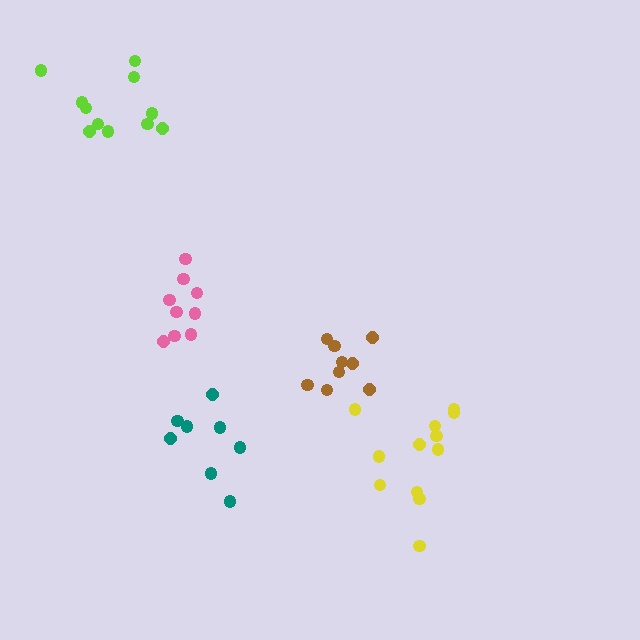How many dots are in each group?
Group 1: 12 dots, Group 2: 8 dots, Group 3: 9 dots, Group 4: 11 dots, Group 5: 9 dots (49 total).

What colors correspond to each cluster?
The clusters are colored: yellow, teal, pink, lime, brown.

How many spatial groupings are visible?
There are 5 spatial groupings.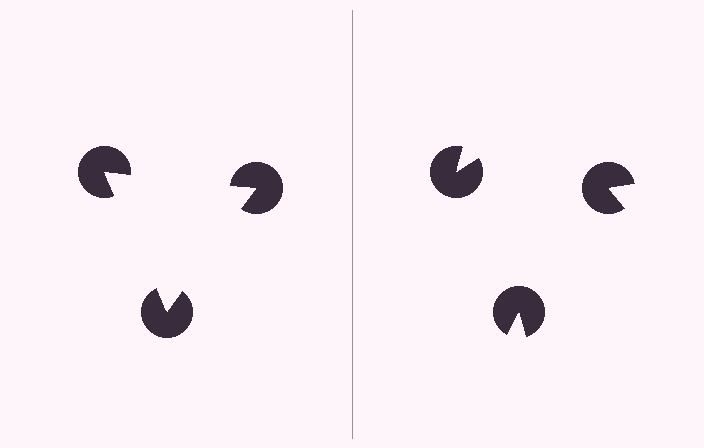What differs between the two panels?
The pac-man discs are positioned identically on both sides; only the wedge orientations differ. On the left they align to a triangle; on the right they are misaligned.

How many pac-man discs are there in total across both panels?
6 — 3 on each side.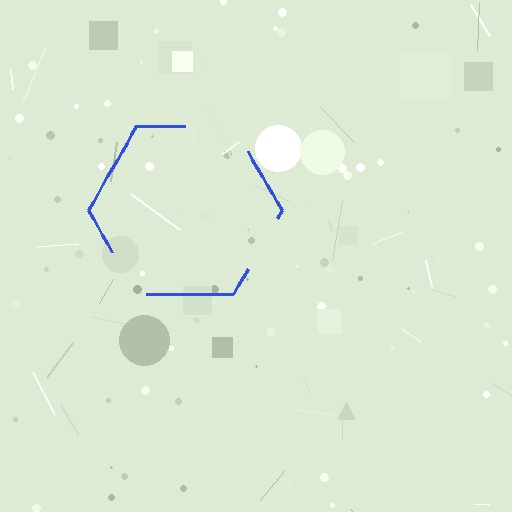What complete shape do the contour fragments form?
The contour fragments form a hexagon.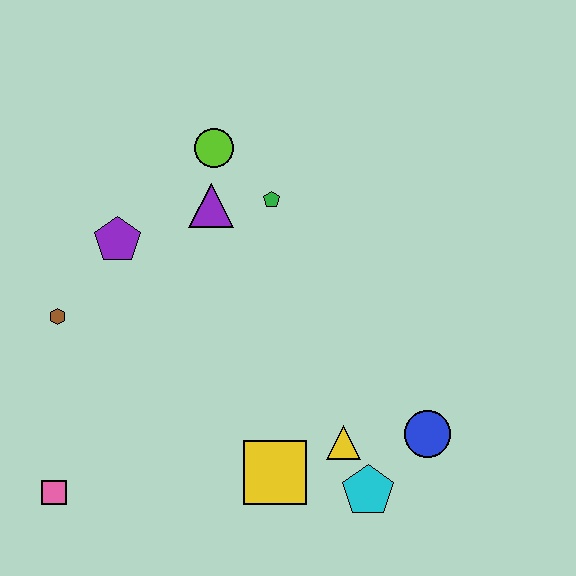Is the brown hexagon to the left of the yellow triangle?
Yes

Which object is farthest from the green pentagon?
The pink square is farthest from the green pentagon.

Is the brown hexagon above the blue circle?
Yes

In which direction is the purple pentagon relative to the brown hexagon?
The purple pentagon is above the brown hexagon.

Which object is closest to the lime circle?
The purple triangle is closest to the lime circle.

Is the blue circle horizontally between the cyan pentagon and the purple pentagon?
No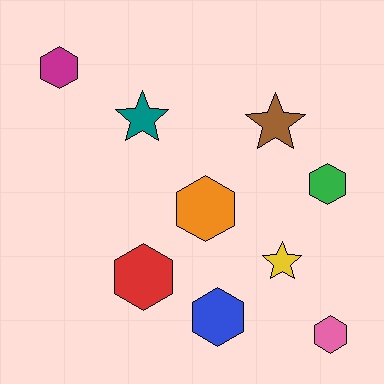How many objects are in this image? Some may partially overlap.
There are 9 objects.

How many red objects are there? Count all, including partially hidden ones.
There is 1 red object.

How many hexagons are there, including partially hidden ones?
There are 6 hexagons.